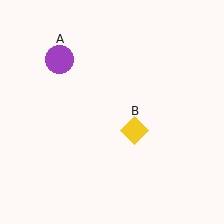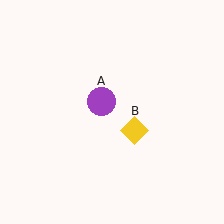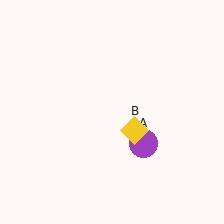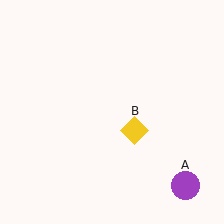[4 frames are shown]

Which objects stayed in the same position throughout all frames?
Yellow diamond (object B) remained stationary.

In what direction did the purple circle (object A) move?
The purple circle (object A) moved down and to the right.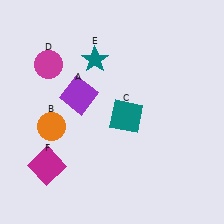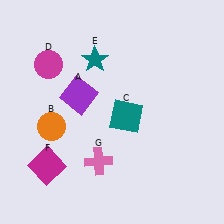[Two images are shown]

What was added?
A pink cross (G) was added in Image 2.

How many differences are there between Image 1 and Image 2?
There is 1 difference between the two images.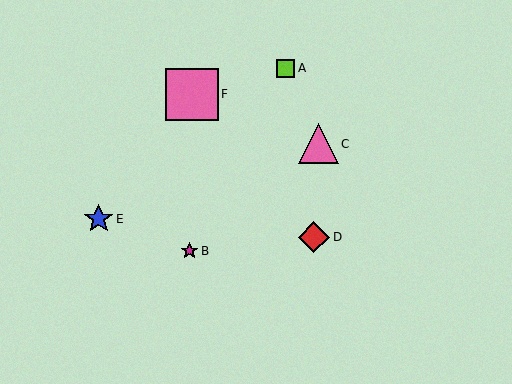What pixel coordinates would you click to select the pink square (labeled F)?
Click at (192, 94) to select the pink square F.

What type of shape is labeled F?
Shape F is a pink square.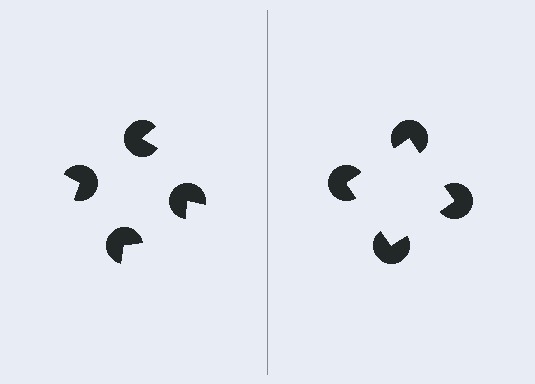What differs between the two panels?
The pac-man discs are positioned identically on both sides; only the wedge orientations differ. On the right they align to a square; on the left they are misaligned.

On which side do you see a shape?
An illusory square appears on the right side. On the left side the wedge cuts are rotated, so no coherent shape forms.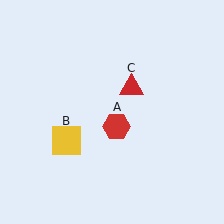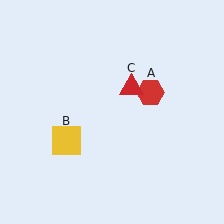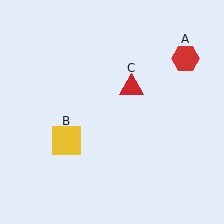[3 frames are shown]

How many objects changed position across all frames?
1 object changed position: red hexagon (object A).